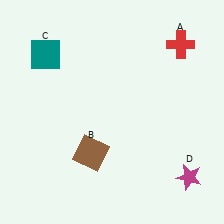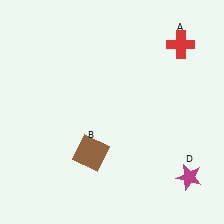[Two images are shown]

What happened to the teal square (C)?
The teal square (C) was removed in Image 2. It was in the top-left area of Image 1.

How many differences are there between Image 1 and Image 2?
There is 1 difference between the two images.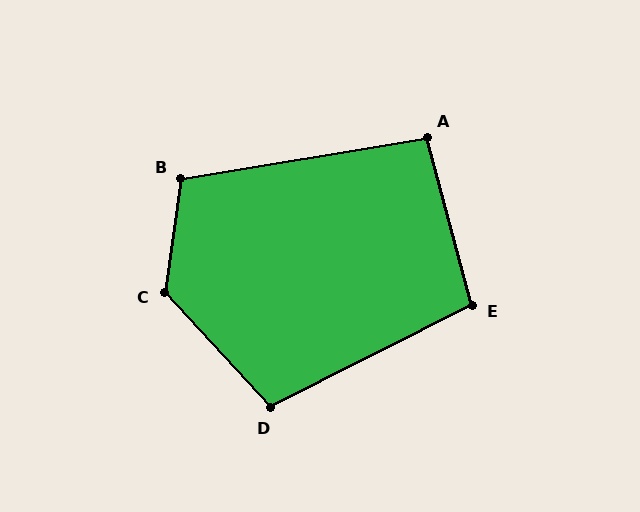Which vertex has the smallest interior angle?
A, at approximately 95 degrees.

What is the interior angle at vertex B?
Approximately 107 degrees (obtuse).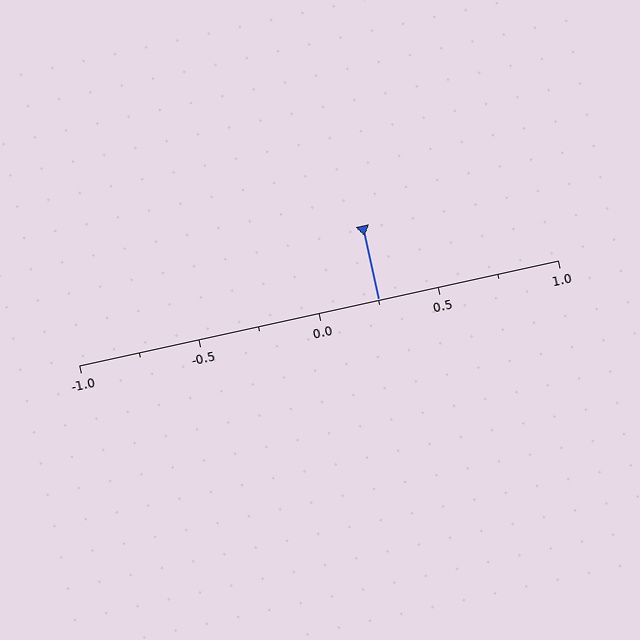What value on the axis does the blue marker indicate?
The marker indicates approximately 0.25.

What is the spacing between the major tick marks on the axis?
The major ticks are spaced 0.5 apart.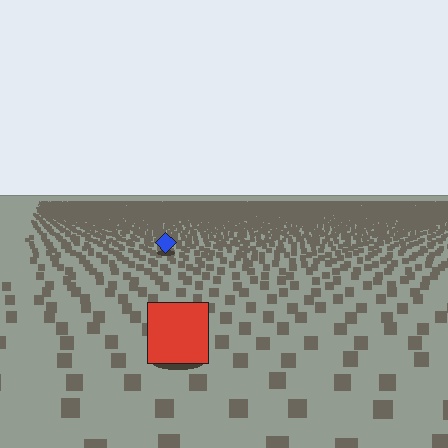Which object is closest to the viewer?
The red square is closest. The texture marks near it are larger and more spread out.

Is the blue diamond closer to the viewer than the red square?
No. The red square is closer — you can tell from the texture gradient: the ground texture is coarser near it.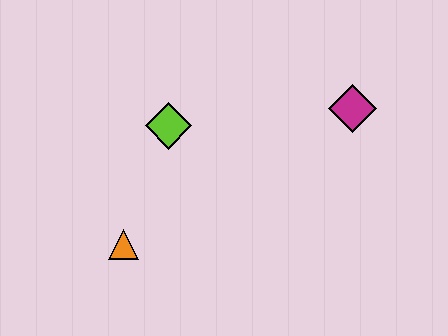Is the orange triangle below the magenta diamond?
Yes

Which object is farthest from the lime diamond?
The magenta diamond is farthest from the lime diamond.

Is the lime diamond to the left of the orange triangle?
No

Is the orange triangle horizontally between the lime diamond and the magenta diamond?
No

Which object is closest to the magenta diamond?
The lime diamond is closest to the magenta diamond.